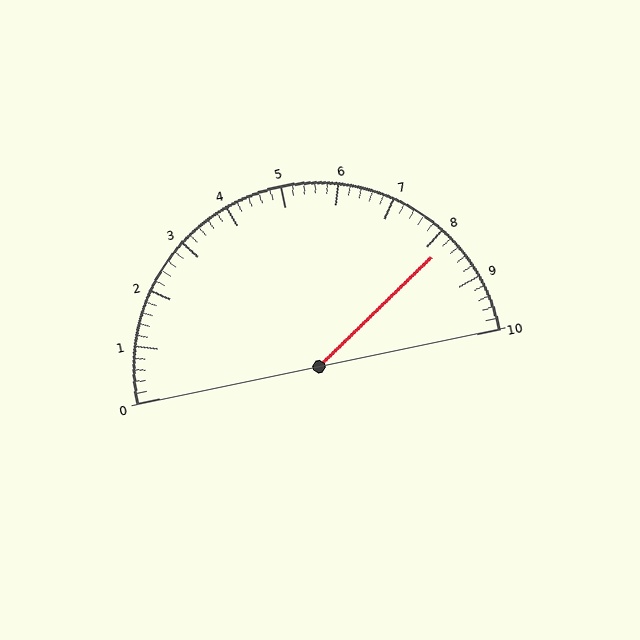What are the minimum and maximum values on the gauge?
The gauge ranges from 0 to 10.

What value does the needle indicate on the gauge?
The needle indicates approximately 8.2.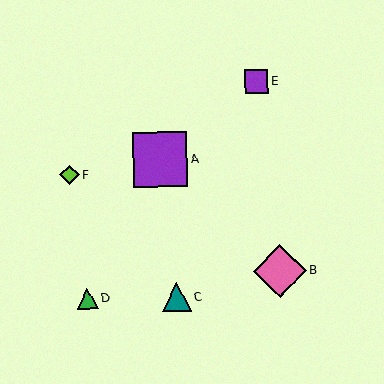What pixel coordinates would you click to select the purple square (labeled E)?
Click at (256, 81) to select the purple square E.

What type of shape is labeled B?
Shape B is a pink diamond.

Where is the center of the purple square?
The center of the purple square is at (256, 81).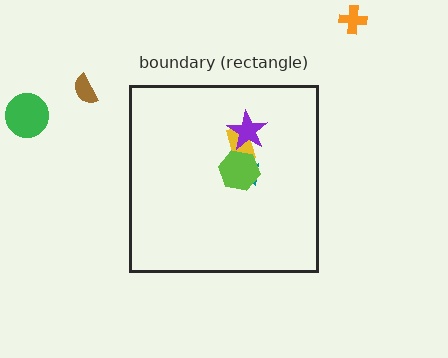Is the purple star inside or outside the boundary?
Inside.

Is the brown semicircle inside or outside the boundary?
Outside.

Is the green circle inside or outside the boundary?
Outside.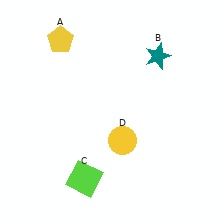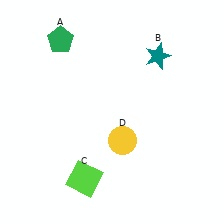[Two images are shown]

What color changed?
The pentagon (A) changed from yellow in Image 1 to green in Image 2.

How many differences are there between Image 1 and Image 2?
There is 1 difference between the two images.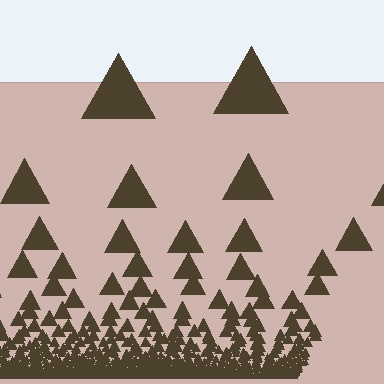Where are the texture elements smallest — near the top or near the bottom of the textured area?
Near the bottom.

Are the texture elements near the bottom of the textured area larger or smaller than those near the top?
Smaller. The gradient is inverted — elements near the bottom are smaller and denser.